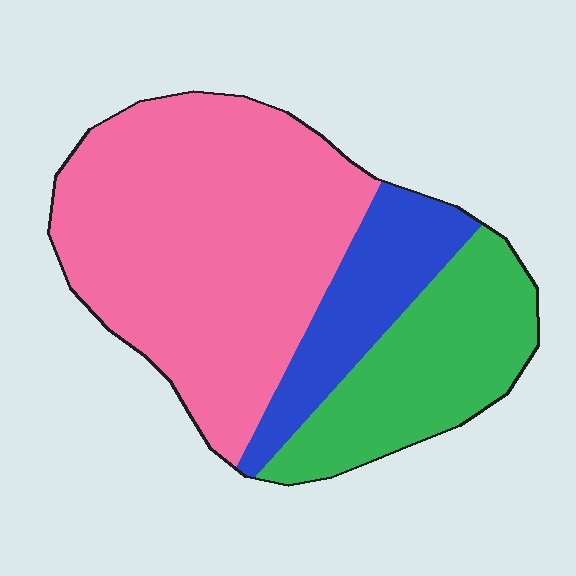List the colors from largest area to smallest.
From largest to smallest: pink, green, blue.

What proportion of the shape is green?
Green takes up about one quarter (1/4) of the shape.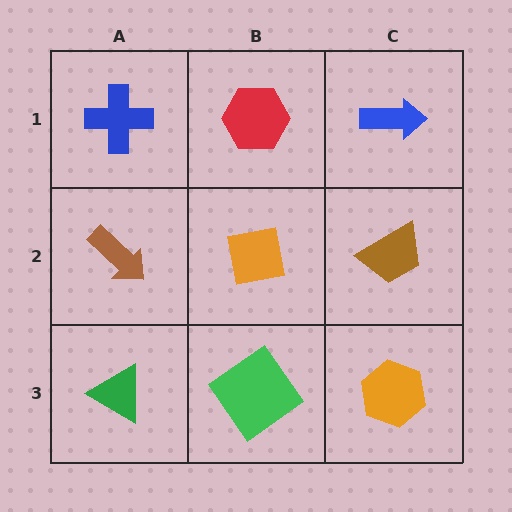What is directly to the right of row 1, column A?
A red hexagon.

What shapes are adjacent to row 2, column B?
A red hexagon (row 1, column B), a green diamond (row 3, column B), a brown arrow (row 2, column A), a brown trapezoid (row 2, column C).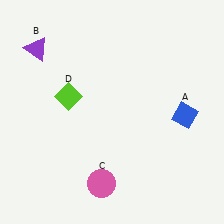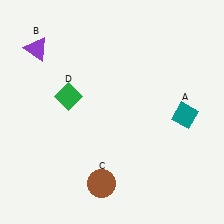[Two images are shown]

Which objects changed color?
A changed from blue to teal. C changed from pink to brown. D changed from lime to green.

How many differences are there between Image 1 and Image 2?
There are 3 differences between the two images.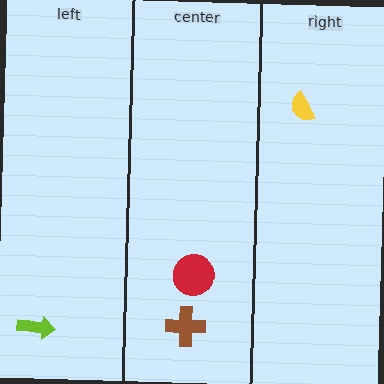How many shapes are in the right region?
1.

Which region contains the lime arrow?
The left region.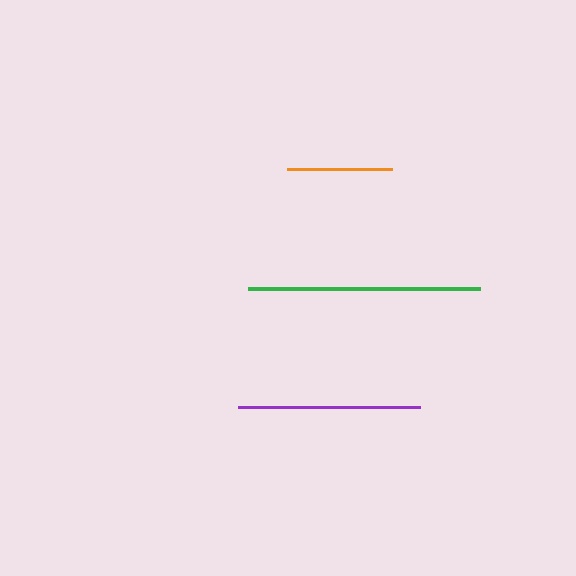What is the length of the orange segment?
The orange segment is approximately 105 pixels long.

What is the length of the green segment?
The green segment is approximately 232 pixels long.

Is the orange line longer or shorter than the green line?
The green line is longer than the orange line.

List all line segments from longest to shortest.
From longest to shortest: green, purple, orange.